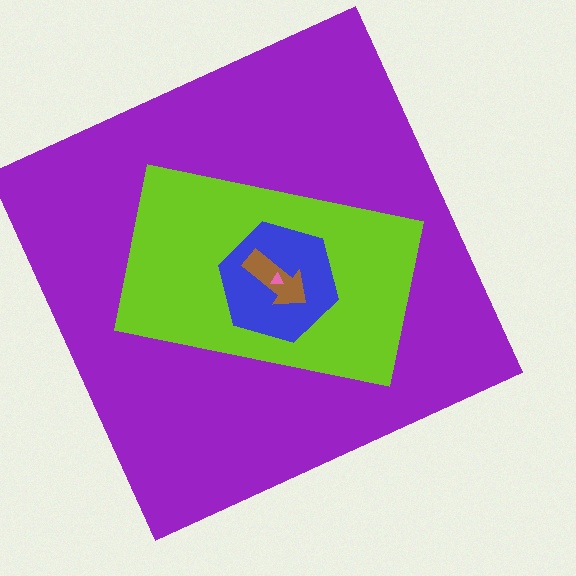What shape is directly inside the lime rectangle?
The blue hexagon.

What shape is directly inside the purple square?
The lime rectangle.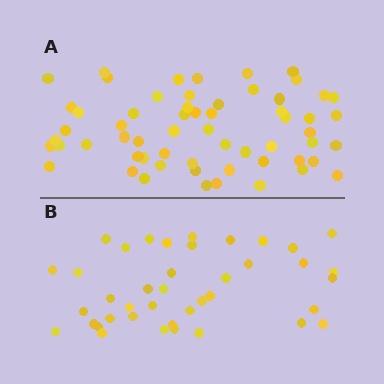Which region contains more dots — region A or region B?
Region A (the top region) has more dots.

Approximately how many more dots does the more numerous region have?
Region A has approximately 20 more dots than region B.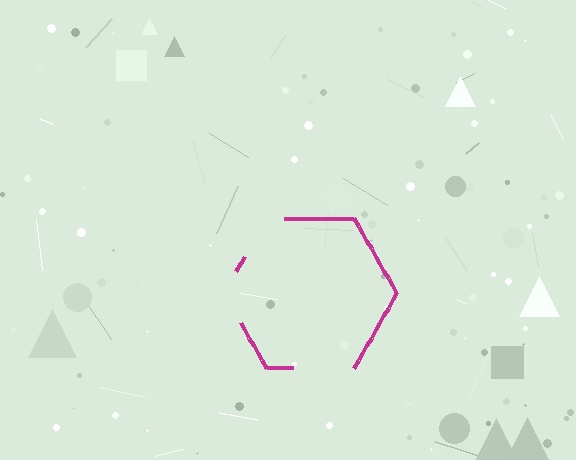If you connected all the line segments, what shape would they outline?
They would outline a hexagon.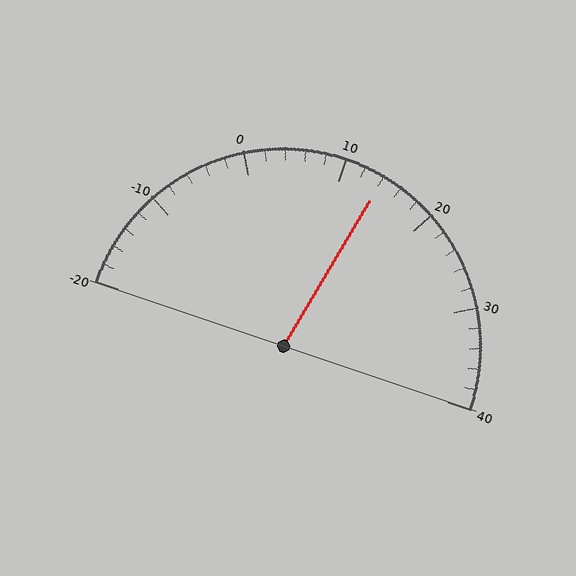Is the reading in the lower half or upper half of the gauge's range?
The reading is in the upper half of the range (-20 to 40).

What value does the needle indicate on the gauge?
The needle indicates approximately 14.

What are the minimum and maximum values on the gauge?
The gauge ranges from -20 to 40.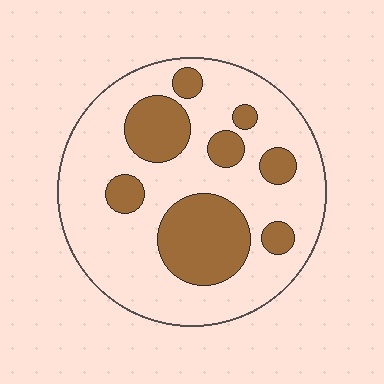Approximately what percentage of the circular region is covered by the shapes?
Approximately 30%.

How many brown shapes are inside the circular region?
8.